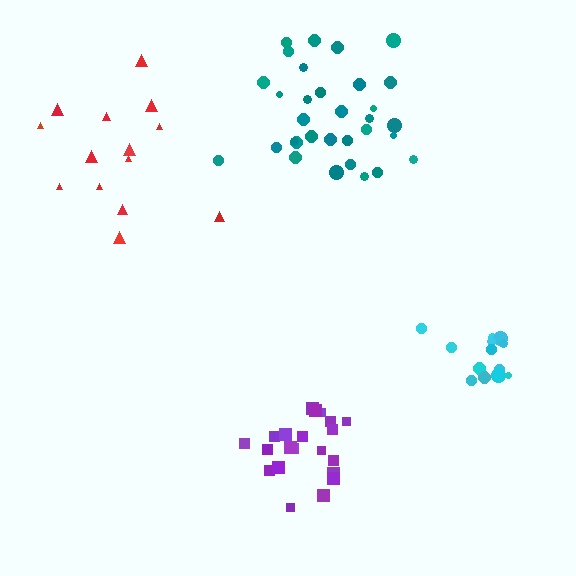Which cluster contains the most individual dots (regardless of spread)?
Teal (32).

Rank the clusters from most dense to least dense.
cyan, teal, purple, red.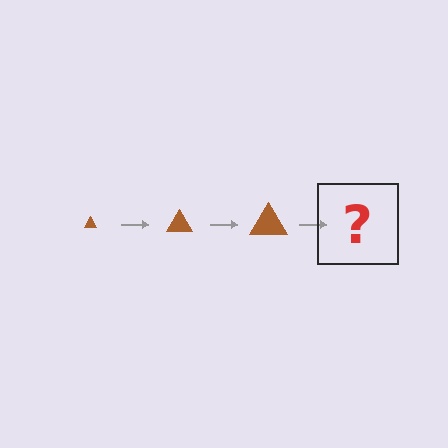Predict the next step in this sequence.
The next step is a brown triangle, larger than the previous one.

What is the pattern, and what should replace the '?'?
The pattern is that the triangle gets progressively larger each step. The '?' should be a brown triangle, larger than the previous one.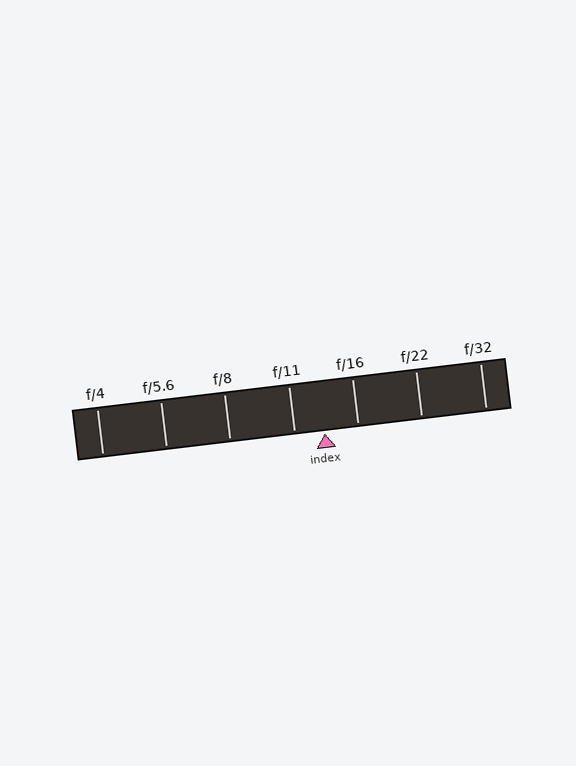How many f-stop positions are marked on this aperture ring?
There are 7 f-stop positions marked.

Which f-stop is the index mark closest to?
The index mark is closest to f/11.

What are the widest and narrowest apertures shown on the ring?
The widest aperture shown is f/4 and the narrowest is f/32.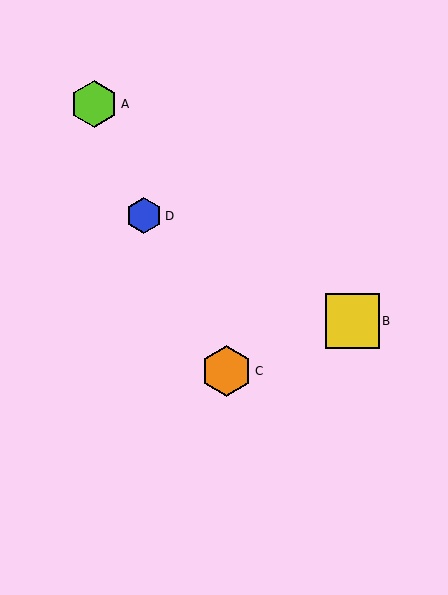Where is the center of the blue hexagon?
The center of the blue hexagon is at (144, 216).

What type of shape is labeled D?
Shape D is a blue hexagon.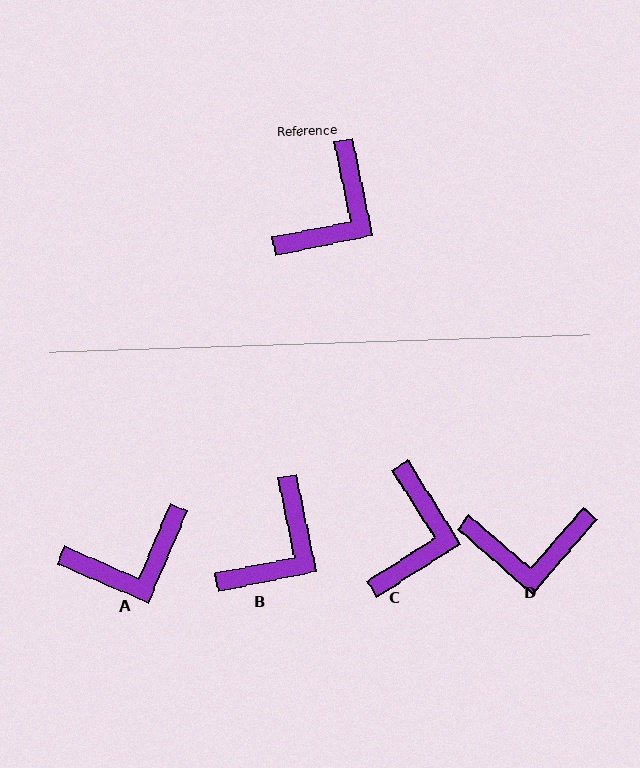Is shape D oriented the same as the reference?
No, it is off by about 52 degrees.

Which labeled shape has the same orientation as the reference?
B.